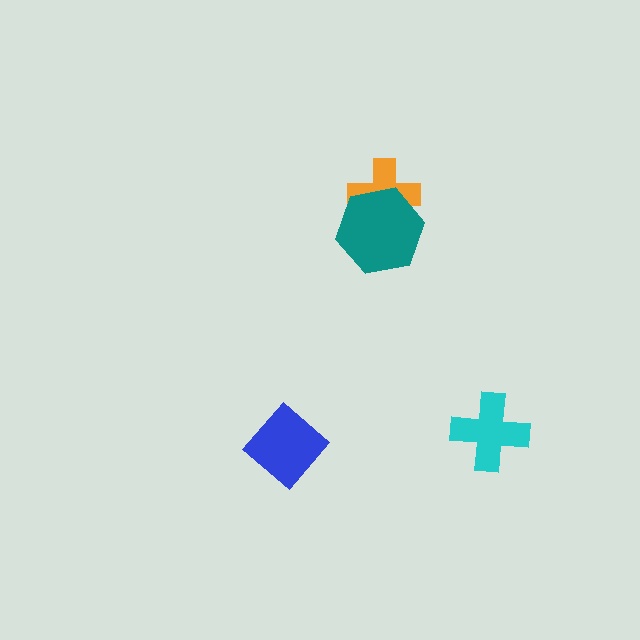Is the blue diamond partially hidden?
No, no other shape covers it.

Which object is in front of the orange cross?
The teal hexagon is in front of the orange cross.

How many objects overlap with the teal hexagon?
1 object overlaps with the teal hexagon.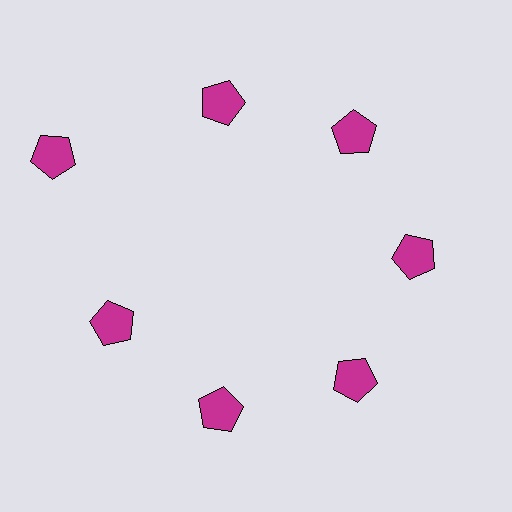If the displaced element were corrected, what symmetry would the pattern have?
It would have 7-fold rotational symmetry — the pattern would map onto itself every 51 degrees.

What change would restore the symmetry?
The symmetry would be restored by moving it inward, back onto the ring so that all 7 pentagons sit at equal angles and equal distance from the center.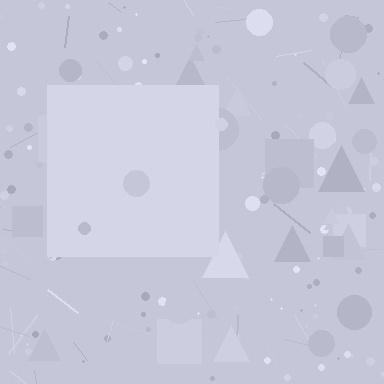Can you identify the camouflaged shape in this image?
The camouflaged shape is a square.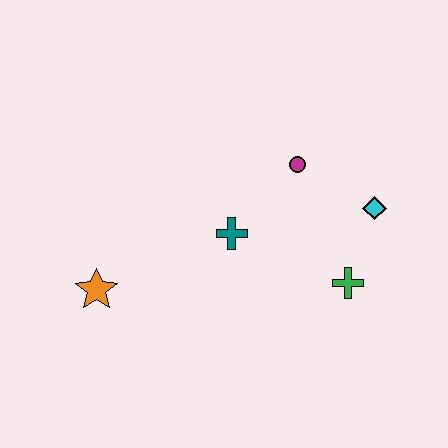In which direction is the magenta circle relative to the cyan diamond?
The magenta circle is to the left of the cyan diamond.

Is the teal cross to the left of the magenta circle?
Yes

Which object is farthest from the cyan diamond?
The orange star is farthest from the cyan diamond.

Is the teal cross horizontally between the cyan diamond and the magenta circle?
No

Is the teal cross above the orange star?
Yes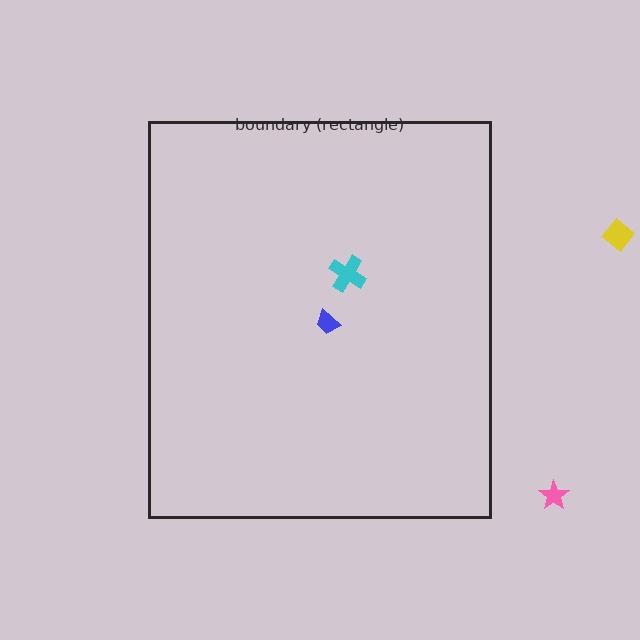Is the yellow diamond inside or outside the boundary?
Outside.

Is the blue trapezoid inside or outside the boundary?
Inside.